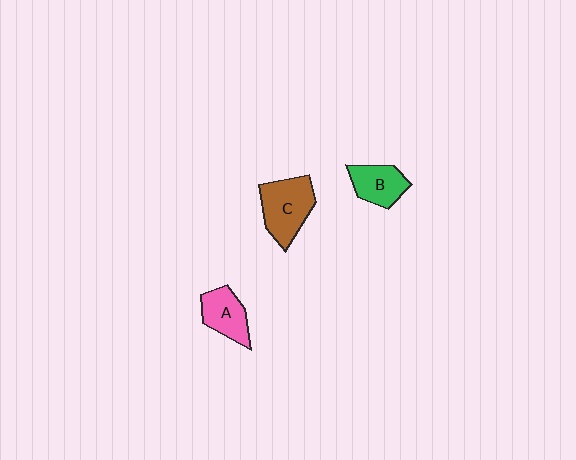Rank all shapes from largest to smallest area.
From largest to smallest: C (brown), A (pink), B (green).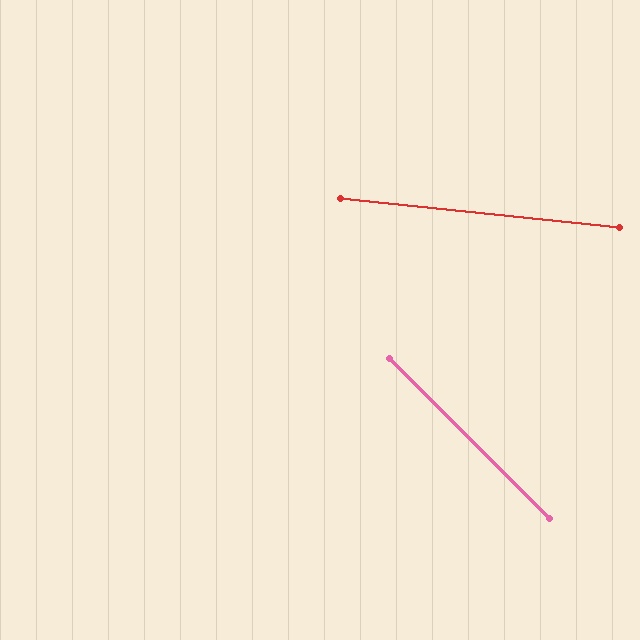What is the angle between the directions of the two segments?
Approximately 39 degrees.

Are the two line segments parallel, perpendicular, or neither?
Neither parallel nor perpendicular — they differ by about 39°.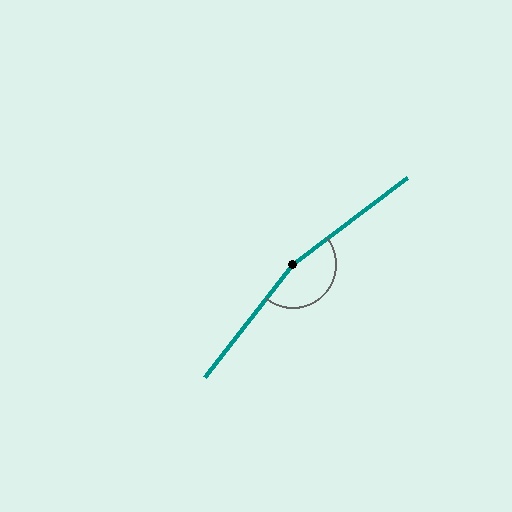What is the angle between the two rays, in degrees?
Approximately 165 degrees.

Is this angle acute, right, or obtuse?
It is obtuse.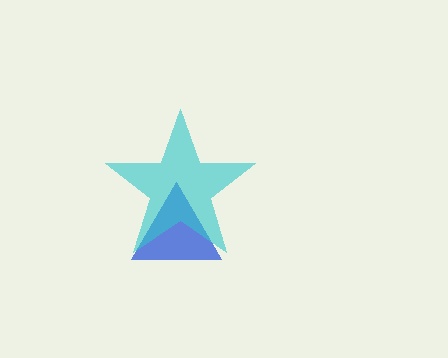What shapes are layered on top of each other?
The layered shapes are: a blue triangle, a cyan star.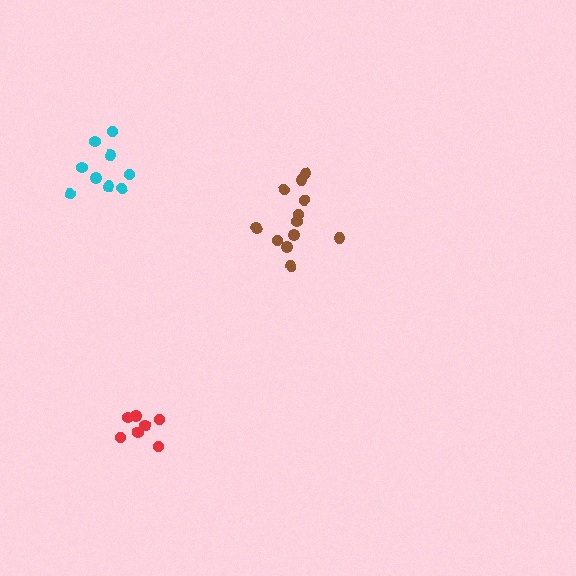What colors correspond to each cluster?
The clusters are colored: red, cyan, brown.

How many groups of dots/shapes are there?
There are 3 groups.